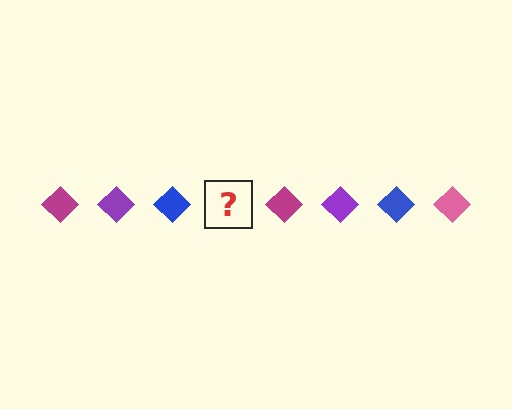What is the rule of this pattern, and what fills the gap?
The rule is that the pattern cycles through magenta, purple, blue, pink diamonds. The gap should be filled with a pink diamond.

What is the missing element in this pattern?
The missing element is a pink diamond.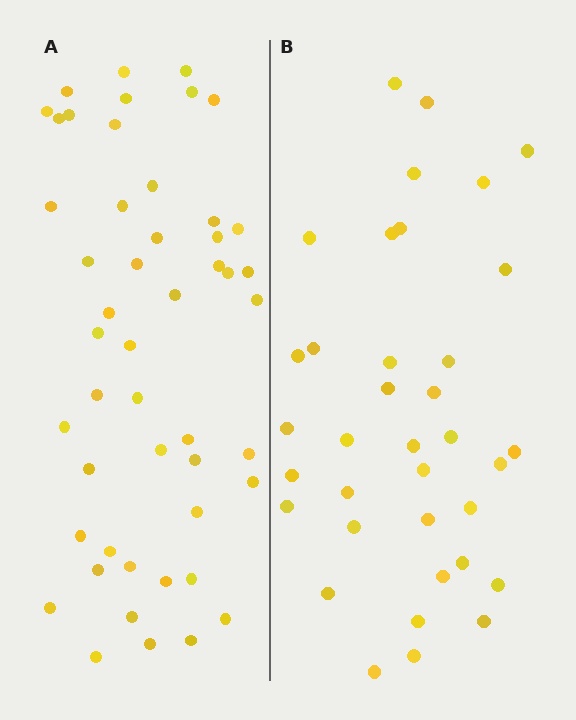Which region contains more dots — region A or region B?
Region A (the left region) has more dots.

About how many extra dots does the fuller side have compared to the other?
Region A has approximately 15 more dots than region B.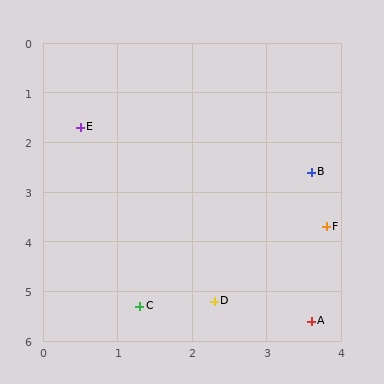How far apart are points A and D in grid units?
Points A and D are about 1.4 grid units apart.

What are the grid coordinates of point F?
Point F is at approximately (3.8, 3.7).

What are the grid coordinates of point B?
Point B is at approximately (3.6, 2.6).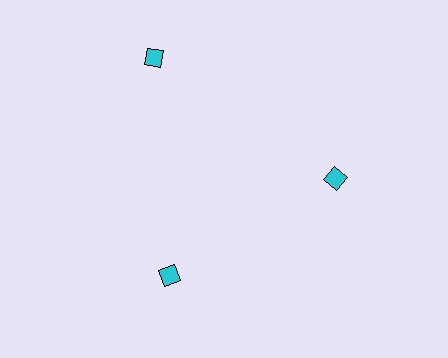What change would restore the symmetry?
The symmetry would be restored by moving it inward, back onto the ring so that all 3 diamonds sit at equal angles and equal distance from the center.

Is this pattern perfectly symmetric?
No. The 3 cyan diamonds are arranged in a ring, but one element near the 11 o'clock position is pushed outward from the center, breaking the 3-fold rotational symmetry.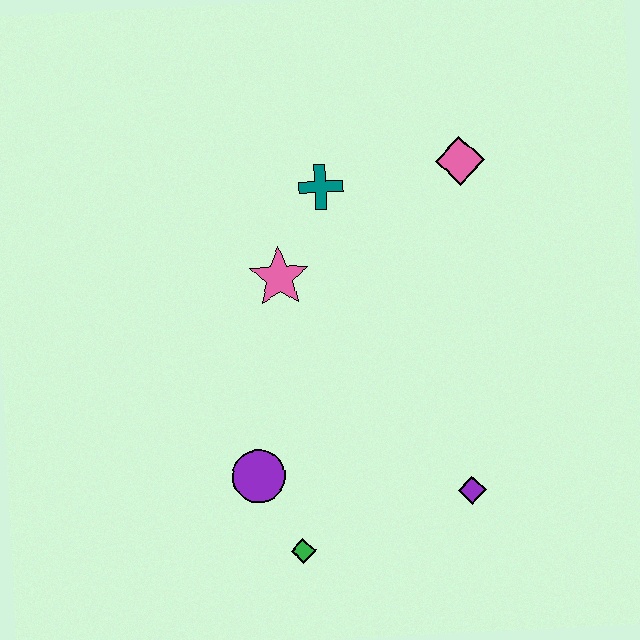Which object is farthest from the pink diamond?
The green diamond is farthest from the pink diamond.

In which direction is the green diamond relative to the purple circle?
The green diamond is below the purple circle.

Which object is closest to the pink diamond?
The teal cross is closest to the pink diamond.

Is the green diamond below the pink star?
Yes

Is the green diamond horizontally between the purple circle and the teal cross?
Yes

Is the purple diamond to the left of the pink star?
No